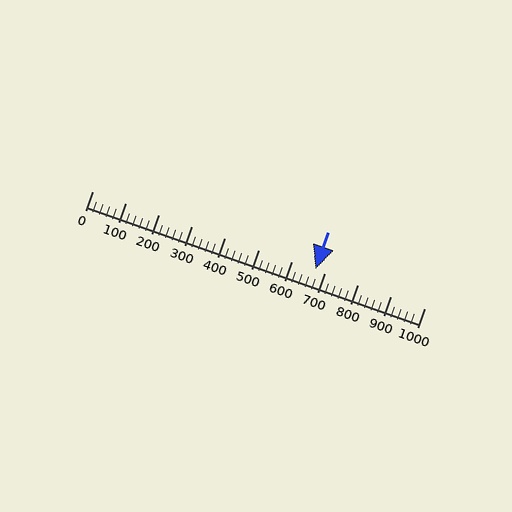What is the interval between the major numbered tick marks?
The major tick marks are spaced 100 units apart.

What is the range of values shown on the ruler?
The ruler shows values from 0 to 1000.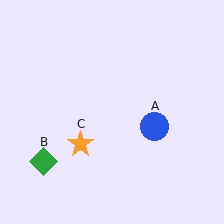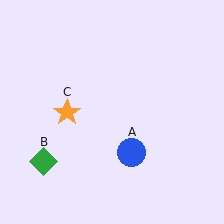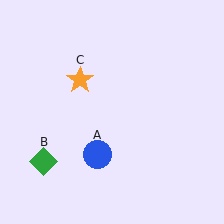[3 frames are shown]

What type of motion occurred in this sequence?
The blue circle (object A), orange star (object C) rotated clockwise around the center of the scene.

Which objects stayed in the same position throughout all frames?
Green diamond (object B) remained stationary.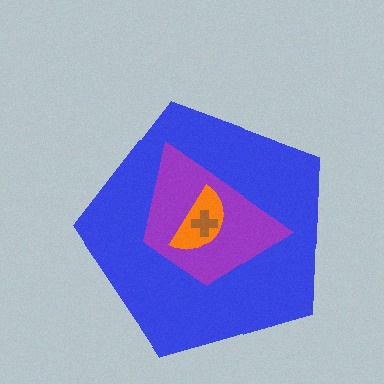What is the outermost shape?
The blue pentagon.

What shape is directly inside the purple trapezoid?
The orange semicircle.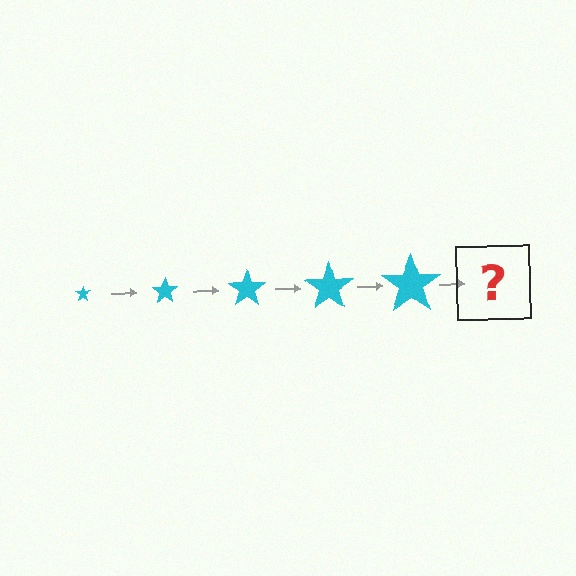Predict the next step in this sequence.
The next step is a cyan star, larger than the previous one.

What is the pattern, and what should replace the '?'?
The pattern is that the star gets progressively larger each step. The '?' should be a cyan star, larger than the previous one.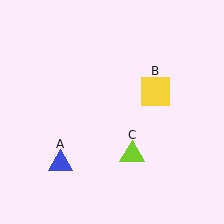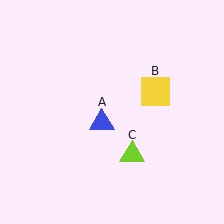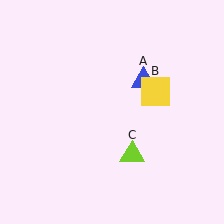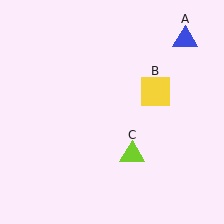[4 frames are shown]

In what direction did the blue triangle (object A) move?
The blue triangle (object A) moved up and to the right.